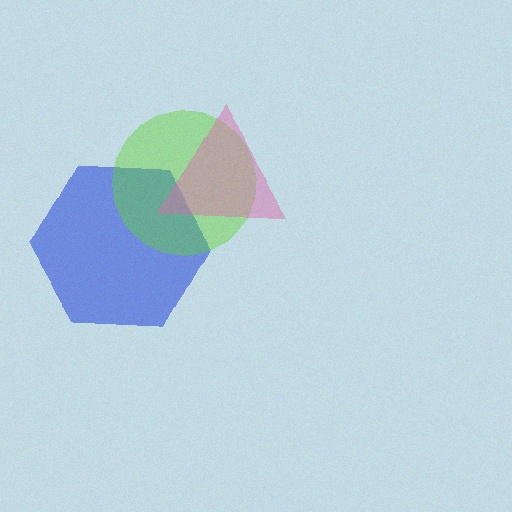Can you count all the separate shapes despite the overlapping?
Yes, there are 3 separate shapes.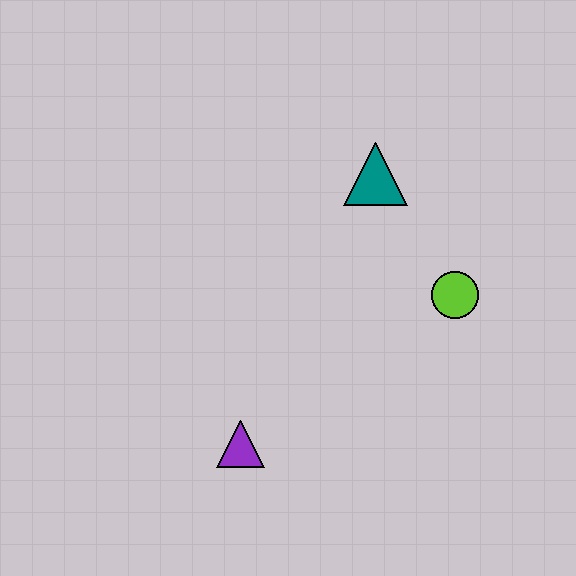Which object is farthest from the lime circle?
The purple triangle is farthest from the lime circle.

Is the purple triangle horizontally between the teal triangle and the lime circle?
No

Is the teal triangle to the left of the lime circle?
Yes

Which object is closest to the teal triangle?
The lime circle is closest to the teal triangle.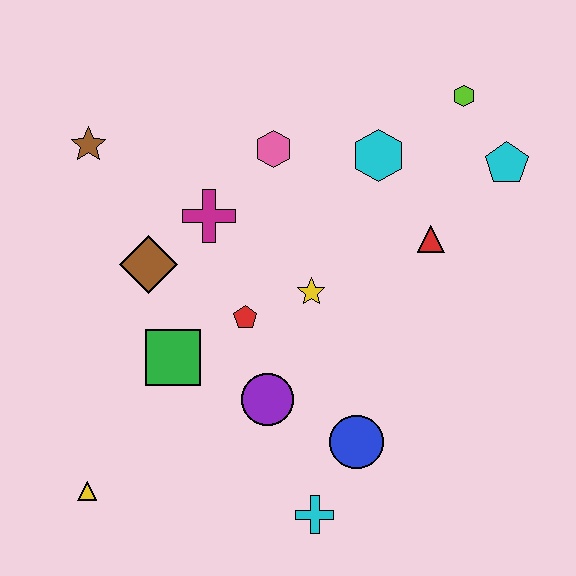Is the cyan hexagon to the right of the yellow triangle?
Yes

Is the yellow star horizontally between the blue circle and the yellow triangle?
Yes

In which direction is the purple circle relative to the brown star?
The purple circle is below the brown star.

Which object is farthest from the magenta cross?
The cyan cross is farthest from the magenta cross.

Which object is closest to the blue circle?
The cyan cross is closest to the blue circle.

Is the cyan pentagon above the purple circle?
Yes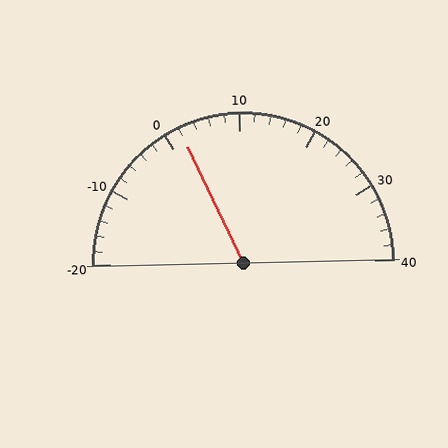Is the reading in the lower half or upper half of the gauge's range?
The reading is in the lower half of the range (-20 to 40).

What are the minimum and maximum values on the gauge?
The gauge ranges from -20 to 40.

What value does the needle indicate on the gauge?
The needle indicates approximately 2.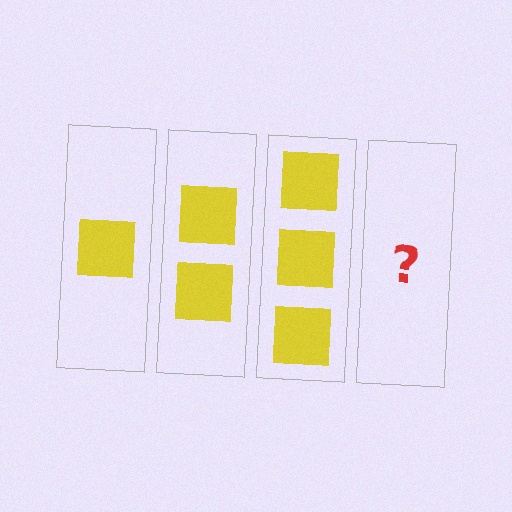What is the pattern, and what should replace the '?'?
The pattern is that each step adds one more square. The '?' should be 4 squares.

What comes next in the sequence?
The next element should be 4 squares.